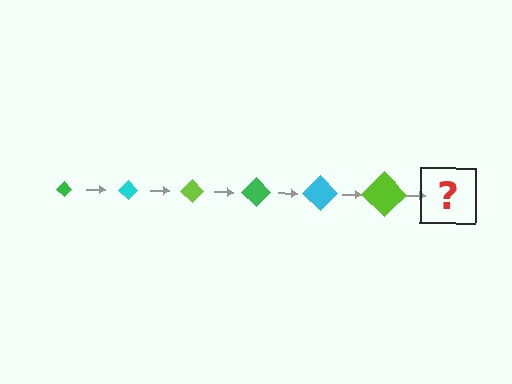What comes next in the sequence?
The next element should be a green diamond, larger than the previous one.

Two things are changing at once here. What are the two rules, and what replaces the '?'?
The two rules are that the diamond grows larger each step and the color cycles through green, cyan, and lime. The '?' should be a green diamond, larger than the previous one.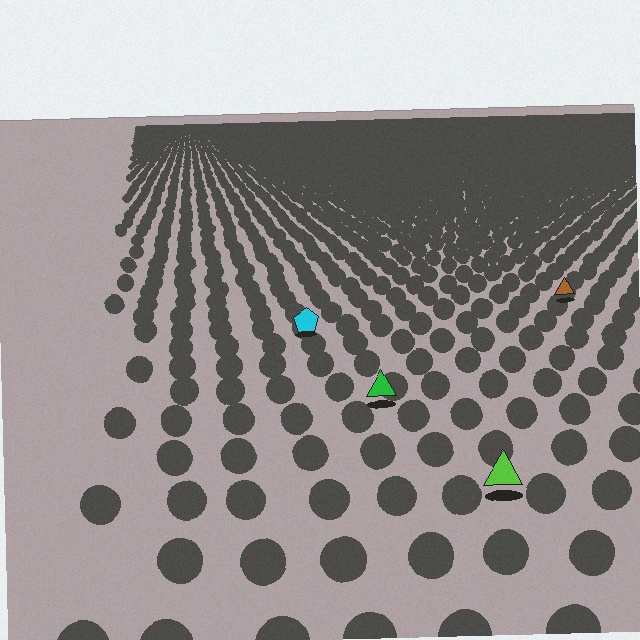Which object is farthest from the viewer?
The brown triangle is farthest from the viewer. It appears smaller and the ground texture around it is denser.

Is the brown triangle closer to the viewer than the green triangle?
No. The green triangle is closer — you can tell from the texture gradient: the ground texture is coarser near it.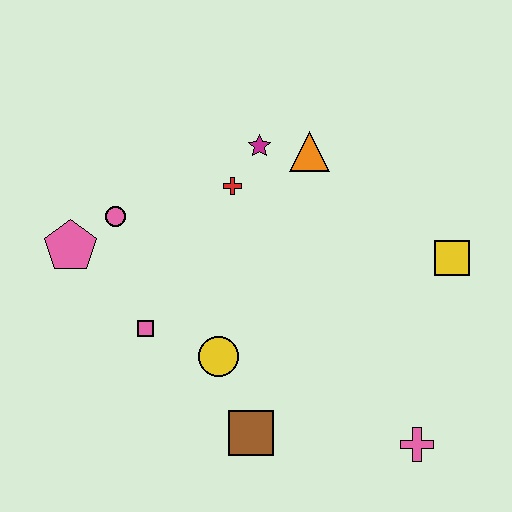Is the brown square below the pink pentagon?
Yes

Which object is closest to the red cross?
The magenta star is closest to the red cross.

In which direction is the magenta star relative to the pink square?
The magenta star is above the pink square.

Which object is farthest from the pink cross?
The pink pentagon is farthest from the pink cross.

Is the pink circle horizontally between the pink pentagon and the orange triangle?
Yes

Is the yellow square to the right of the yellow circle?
Yes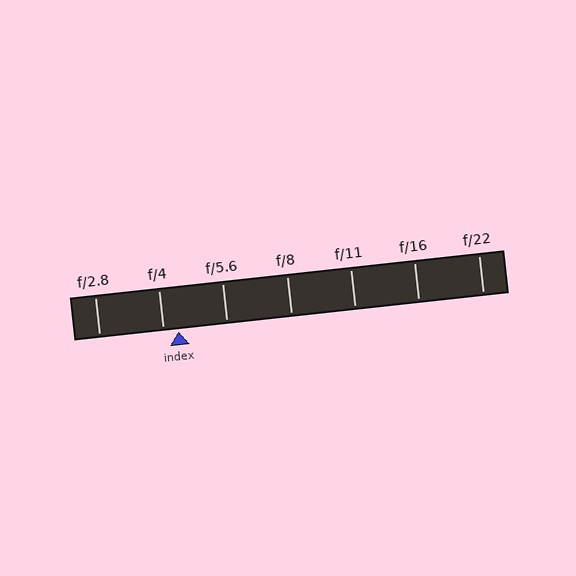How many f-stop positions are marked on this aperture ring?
There are 7 f-stop positions marked.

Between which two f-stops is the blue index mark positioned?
The index mark is between f/4 and f/5.6.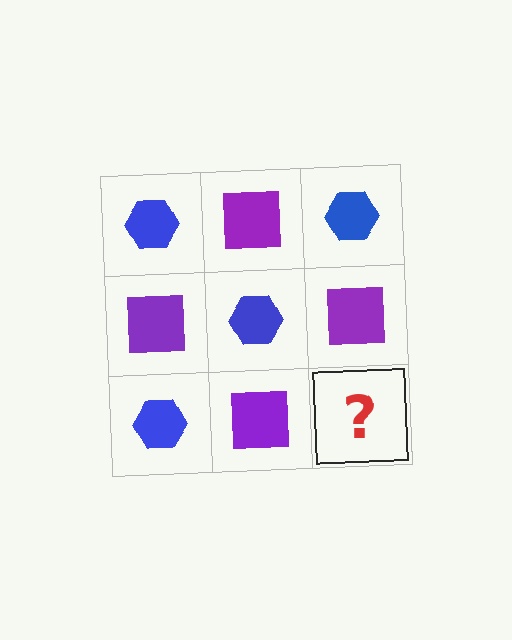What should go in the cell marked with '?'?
The missing cell should contain a blue hexagon.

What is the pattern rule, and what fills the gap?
The rule is that it alternates blue hexagon and purple square in a checkerboard pattern. The gap should be filled with a blue hexagon.